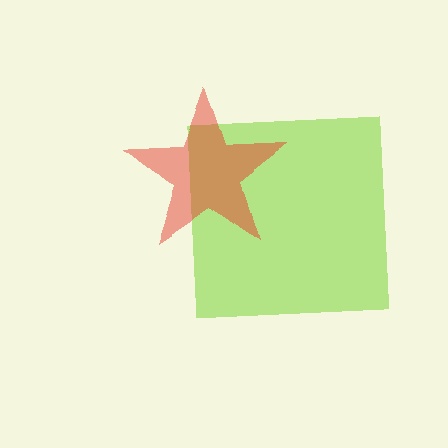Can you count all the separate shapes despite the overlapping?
Yes, there are 2 separate shapes.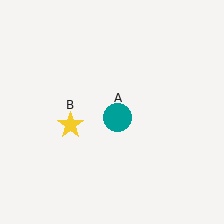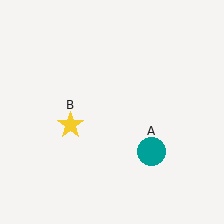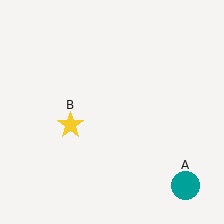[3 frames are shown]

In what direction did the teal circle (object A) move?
The teal circle (object A) moved down and to the right.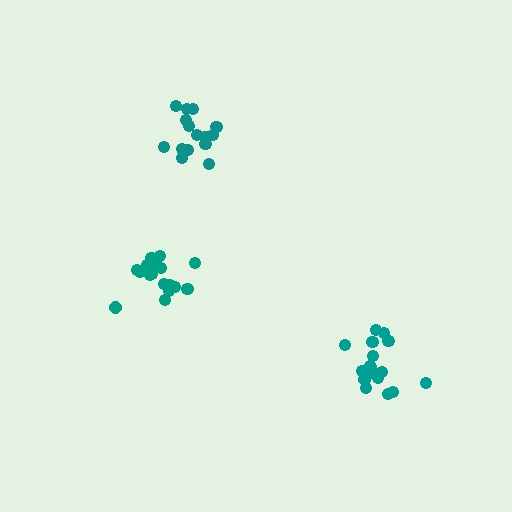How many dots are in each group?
Group 1: 19 dots, Group 2: 17 dots, Group 3: 18 dots (54 total).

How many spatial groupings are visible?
There are 3 spatial groupings.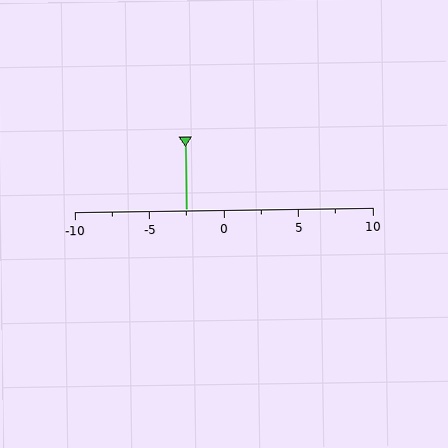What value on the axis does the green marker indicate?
The marker indicates approximately -2.5.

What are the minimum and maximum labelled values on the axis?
The axis runs from -10 to 10.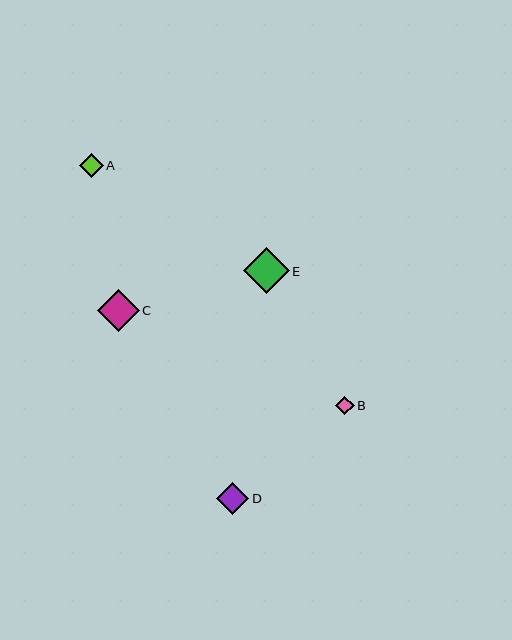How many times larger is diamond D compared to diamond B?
Diamond D is approximately 1.7 times the size of diamond B.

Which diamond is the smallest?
Diamond B is the smallest with a size of approximately 18 pixels.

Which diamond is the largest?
Diamond E is the largest with a size of approximately 46 pixels.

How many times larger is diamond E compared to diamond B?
Diamond E is approximately 2.5 times the size of diamond B.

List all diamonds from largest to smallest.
From largest to smallest: E, C, D, A, B.